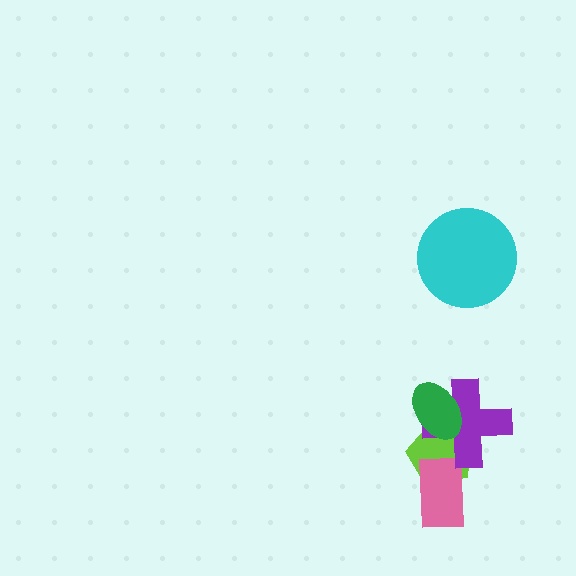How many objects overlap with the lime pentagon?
3 objects overlap with the lime pentagon.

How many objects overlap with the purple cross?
2 objects overlap with the purple cross.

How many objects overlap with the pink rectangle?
1 object overlaps with the pink rectangle.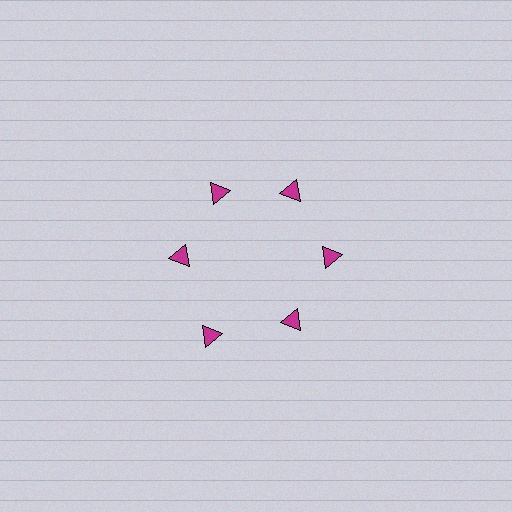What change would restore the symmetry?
The symmetry would be restored by moving it inward, back onto the ring so that all 6 triangles sit at equal angles and equal distance from the center.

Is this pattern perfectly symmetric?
No. The 6 magenta triangles are arranged in a ring, but one element near the 7 o'clock position is pushed outward from the center, breaking the 6-fold rotational symmetry.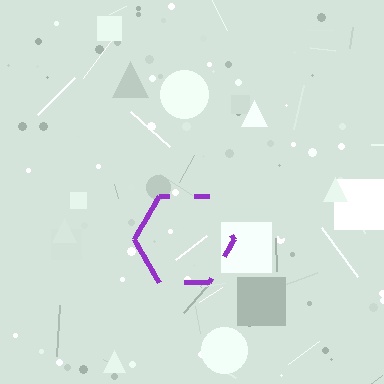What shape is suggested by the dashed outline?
The dashed outline suggests a hexagon.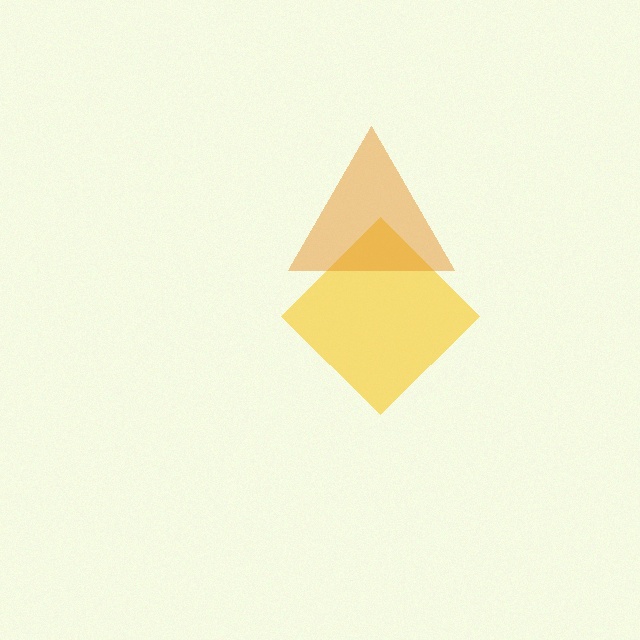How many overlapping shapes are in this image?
There are 2 overlapping shapes in the image.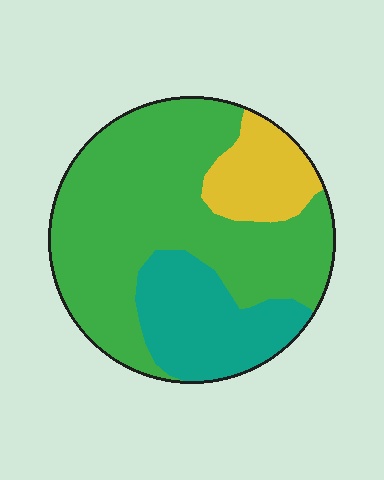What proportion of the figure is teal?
Teal covers about 25% of the figure.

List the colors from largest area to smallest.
From largest to smallest: green, teal, yellow.